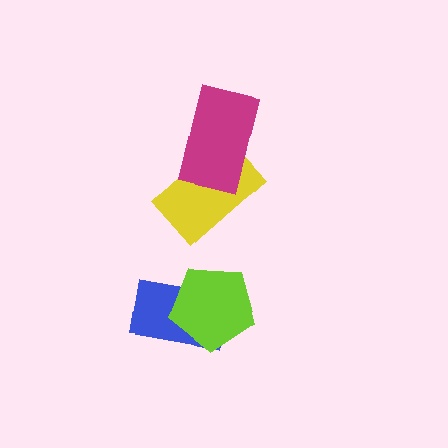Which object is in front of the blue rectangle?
The lime pentagon is in front of the blue rectangle.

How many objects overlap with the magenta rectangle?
1 object overlaps with the magenta rectangle.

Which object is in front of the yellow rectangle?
The magenta rectangle is in front of the yellow rectangle.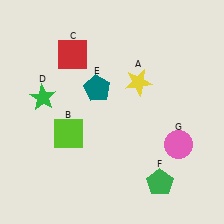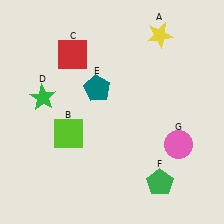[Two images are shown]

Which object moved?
The yellow star (A) moved up.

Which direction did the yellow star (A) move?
The yellow star (A) moved up.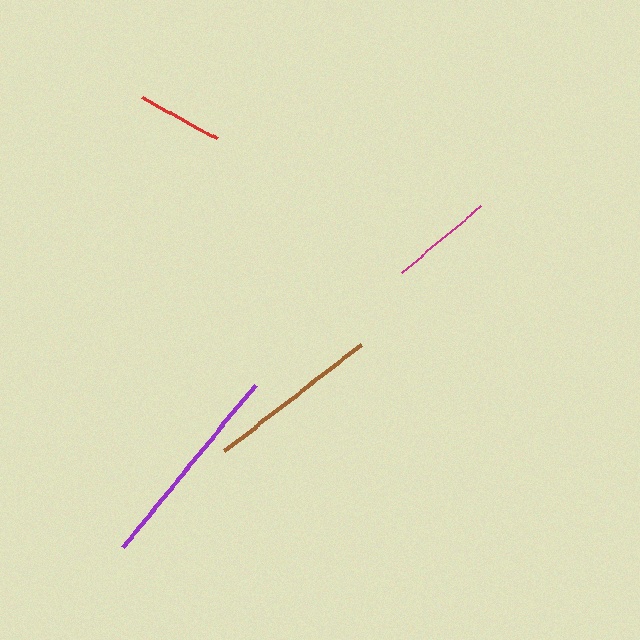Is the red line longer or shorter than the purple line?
The purple line is longer than the red line.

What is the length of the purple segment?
The purple segment is approximately 210 pixels long.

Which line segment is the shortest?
The red line is the shortest at approximately 86 pixels.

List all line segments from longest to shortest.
From longest to shortest: purple, brown, magenta, red.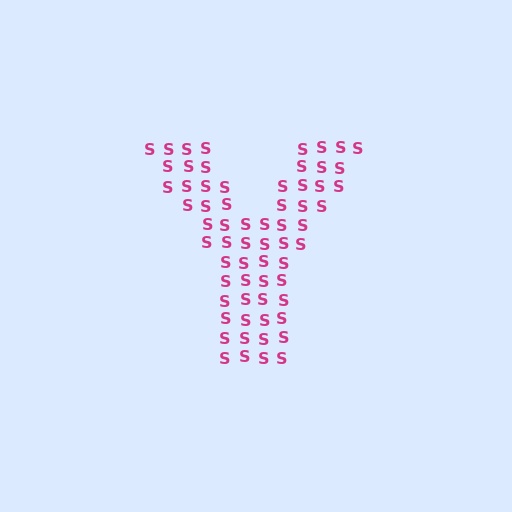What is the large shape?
The large shape is the letter Y.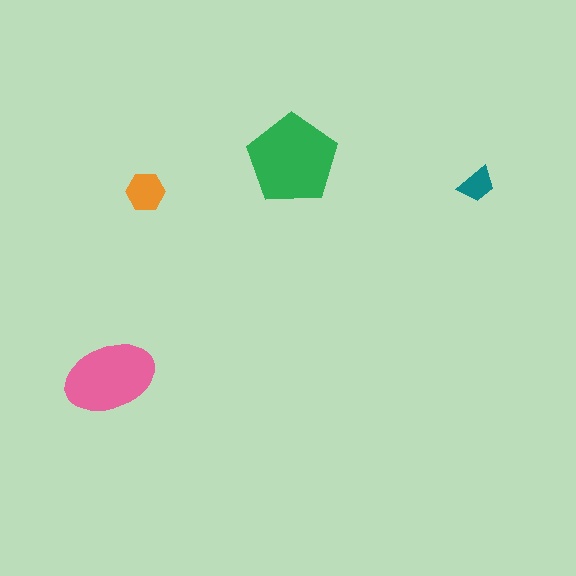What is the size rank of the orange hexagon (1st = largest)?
3rd.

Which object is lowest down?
The pink ellipse is bottommost.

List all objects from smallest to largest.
The teal trapezoid, the orange hexagon, the pink ellipse, the green pentagon.